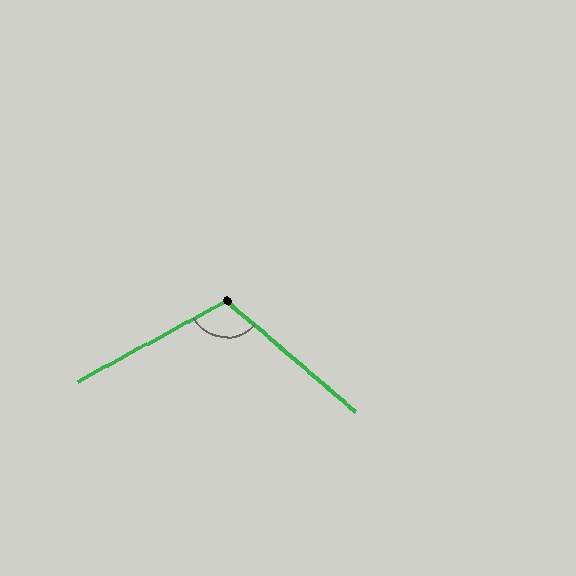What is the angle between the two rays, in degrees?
Approximately 111 degrees.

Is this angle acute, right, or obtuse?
It is obtuse.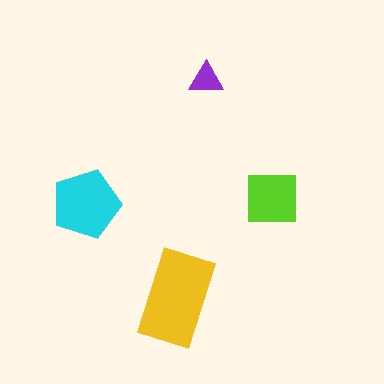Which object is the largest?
The yellow rectangle.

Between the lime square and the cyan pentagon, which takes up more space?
The cyan pentagon.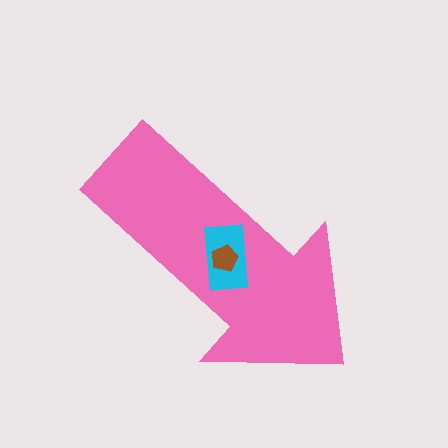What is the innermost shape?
The brown pentagon.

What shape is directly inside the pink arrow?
The cyan rectangle.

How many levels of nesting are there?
3.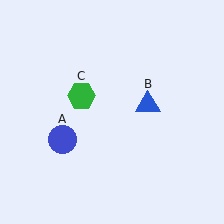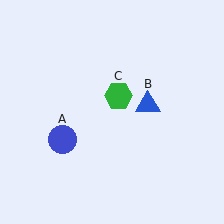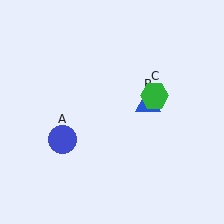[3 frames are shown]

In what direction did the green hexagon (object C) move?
The green hexagon (object C) moved right.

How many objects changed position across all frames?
1 object changed position: green hexagon (object C).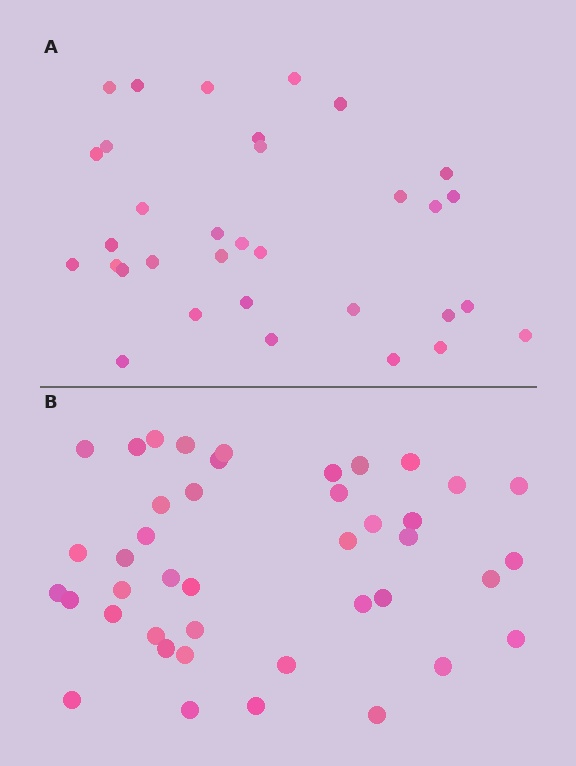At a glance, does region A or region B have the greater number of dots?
Region B (the bottom region) has more dots.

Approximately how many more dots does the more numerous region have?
Region B has roughly 8 or so more dots than region A.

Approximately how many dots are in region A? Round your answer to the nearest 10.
About 30 dots. (The exact count is 33, which rounds to 30.)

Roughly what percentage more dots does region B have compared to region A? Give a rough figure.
About 25% more.